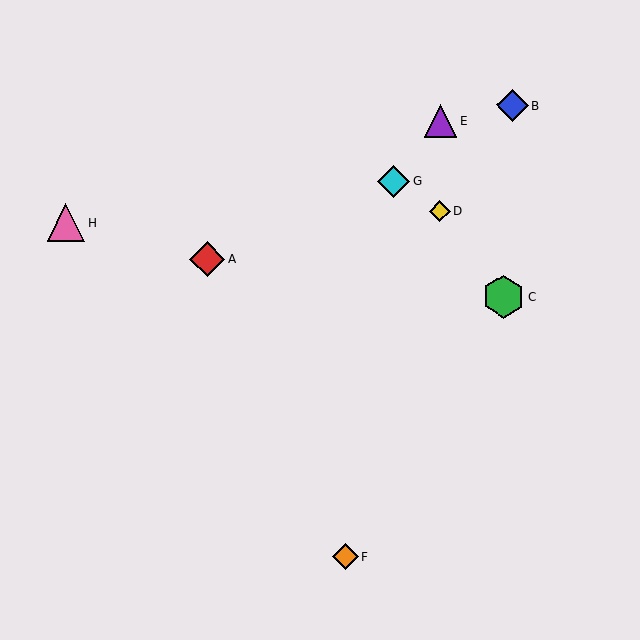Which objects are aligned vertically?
Objects D, E are aligned vertically.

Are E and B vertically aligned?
No, E is at x≈440 and B is at x≈512.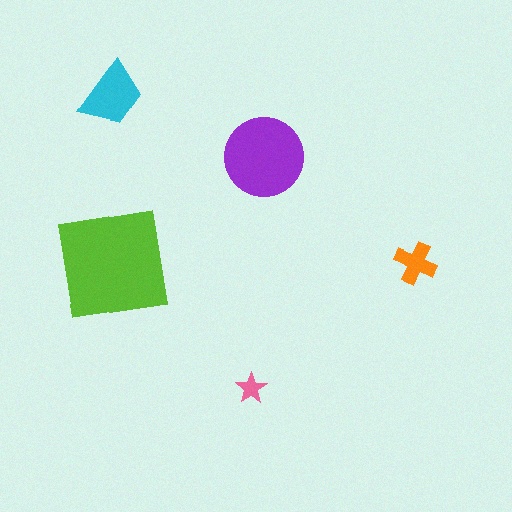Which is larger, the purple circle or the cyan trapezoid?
The purple circle.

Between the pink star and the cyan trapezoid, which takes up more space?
The cyan trapezoid.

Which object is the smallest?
The pink star.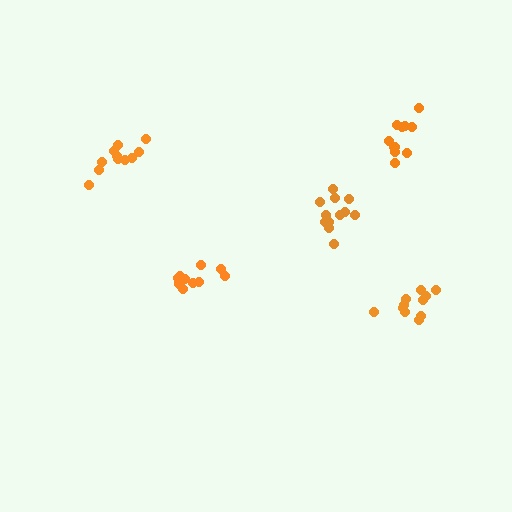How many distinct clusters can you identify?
There are 5 distinct clusters.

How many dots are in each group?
Group 1: 12 dots, Group 2: 11 dots, Group 3: 11 dots, Group 4: 11 dots, Group 5: 10 dots (55 total).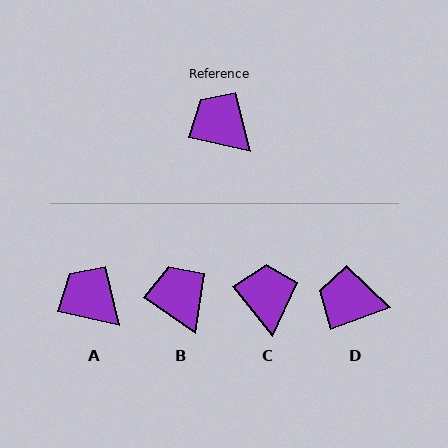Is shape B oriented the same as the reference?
No, it is off by about 22 degrees.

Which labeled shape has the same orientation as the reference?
A.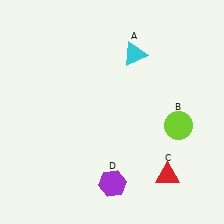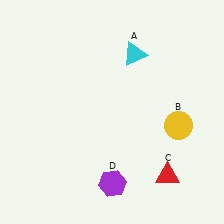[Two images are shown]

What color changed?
The circle (B) changed from lime in Image 1 to yellow in Image 2.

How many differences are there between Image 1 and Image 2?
There is 1 difference between the two images.